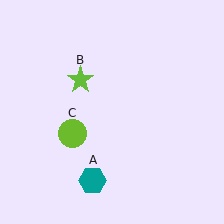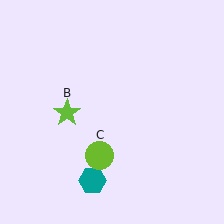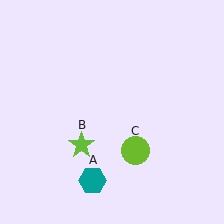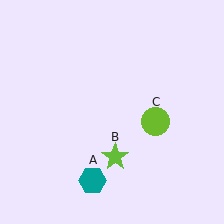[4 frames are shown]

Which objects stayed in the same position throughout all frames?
Teal hexagon (object A) remained stationary.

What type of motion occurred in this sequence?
The lime star (object B), lime circle (object C) rotated counterclockwise around the center of the scene.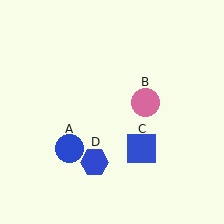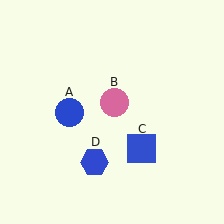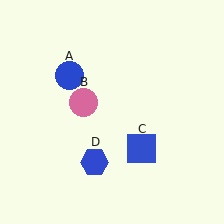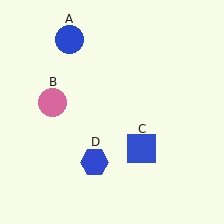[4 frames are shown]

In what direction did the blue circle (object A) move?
The blue circle (object A) moved up.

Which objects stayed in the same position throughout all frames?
Blue square (object C) and blue hexagon (object D) remained stationary.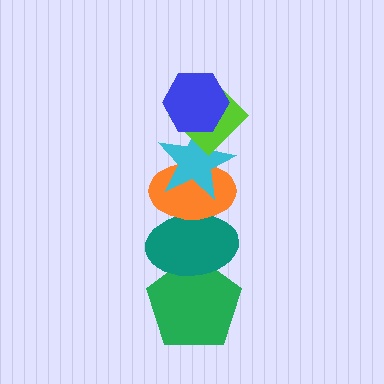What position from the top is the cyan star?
The cyan star is 3rd from the top.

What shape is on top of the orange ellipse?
The cyan star is on top of the orange ellipse.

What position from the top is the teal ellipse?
The teal ellipse is 5th from the top.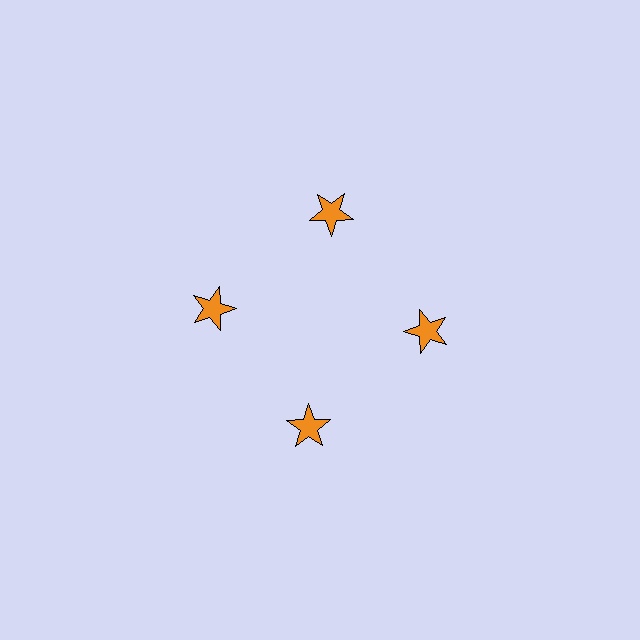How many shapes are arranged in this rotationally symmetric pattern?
There are 4 shapes, arranged in 4 groups of 1.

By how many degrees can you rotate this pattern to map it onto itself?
The pattern maps onto itself every 90 degrees of rotation.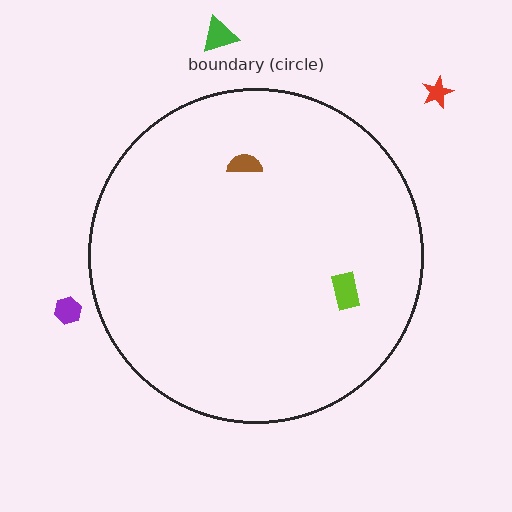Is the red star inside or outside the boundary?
Outside.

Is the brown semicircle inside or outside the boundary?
Inside.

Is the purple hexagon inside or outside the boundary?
Outside.